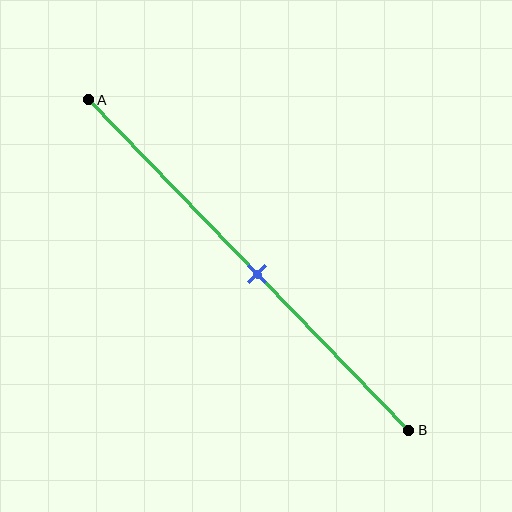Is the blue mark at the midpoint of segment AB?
Yes, the mark is approximately at the midpoint.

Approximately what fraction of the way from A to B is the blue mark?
The blue mark is approximately 55% of the way from A to B.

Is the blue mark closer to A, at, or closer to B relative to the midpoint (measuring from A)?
The blue mark is approximately at the midpoint of segment AB.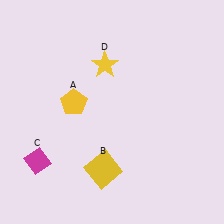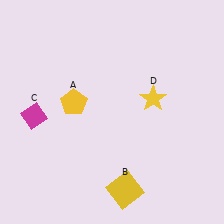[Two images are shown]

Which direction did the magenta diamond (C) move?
The magenta diamond (C) moved up.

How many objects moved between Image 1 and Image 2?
3 objects moved between the two images.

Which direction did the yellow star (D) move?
The yellow star (D) moved right.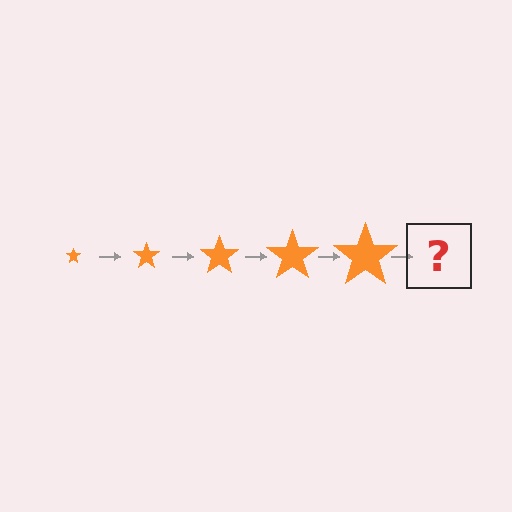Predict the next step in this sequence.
The next step is an orange star, larger than the previous one.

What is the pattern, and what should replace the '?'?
The pattern is that the star gets progressively larger each step. The '?' should be an orange star, larger than the previous one.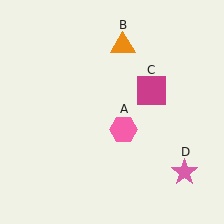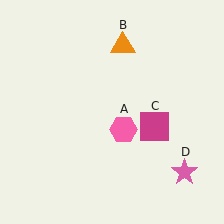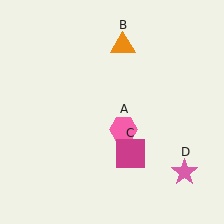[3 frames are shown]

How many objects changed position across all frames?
1 object changed position: magenta square (object C).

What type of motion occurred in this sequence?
The magenta square (object C) rotated clockwise around the center of the scene.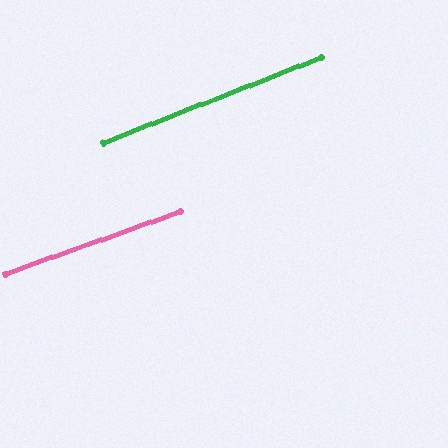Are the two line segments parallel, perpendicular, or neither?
Parallel — their directions differ by only 1.3°.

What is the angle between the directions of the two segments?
Approximately 1 degree.